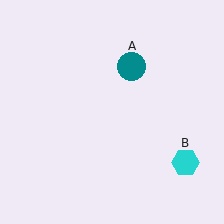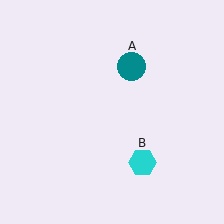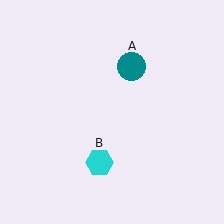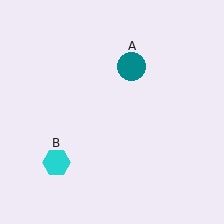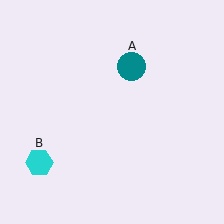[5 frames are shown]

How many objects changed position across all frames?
1 object changed position: cyan hexagon (object B).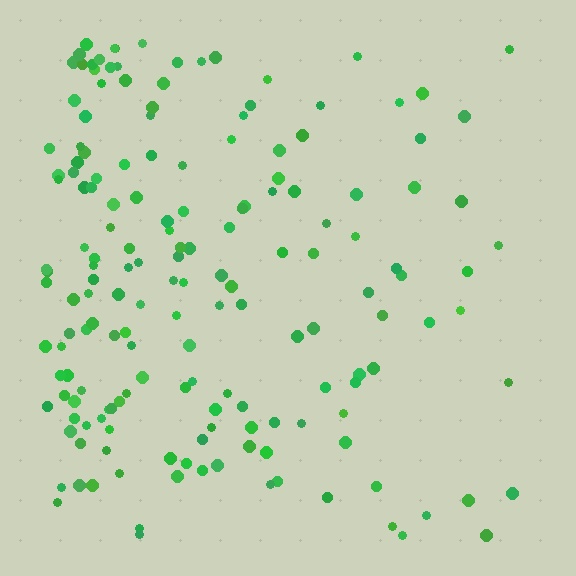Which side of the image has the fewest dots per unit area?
The right.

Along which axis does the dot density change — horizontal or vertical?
Horizontal.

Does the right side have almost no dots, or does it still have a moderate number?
Still a moderate number, just noticeably fewer than the left.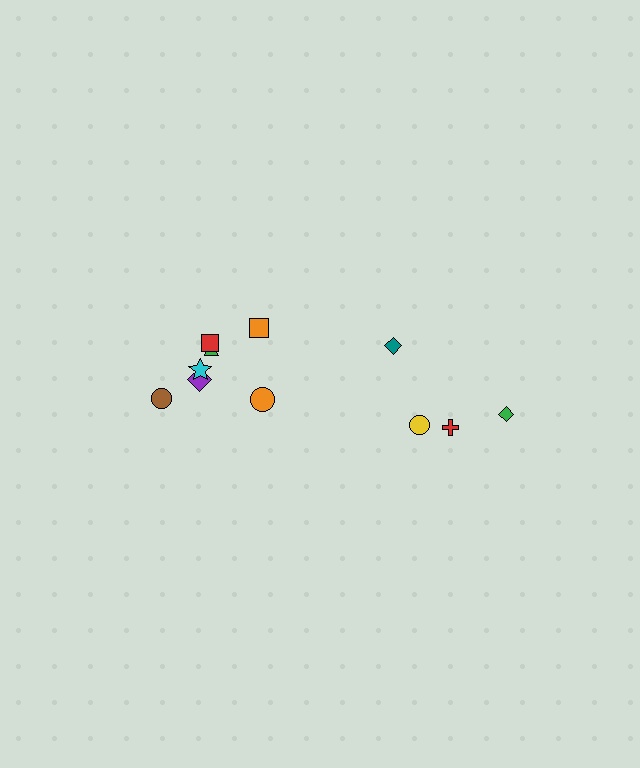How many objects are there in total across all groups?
There are 11 objects.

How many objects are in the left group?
There are 7 objects.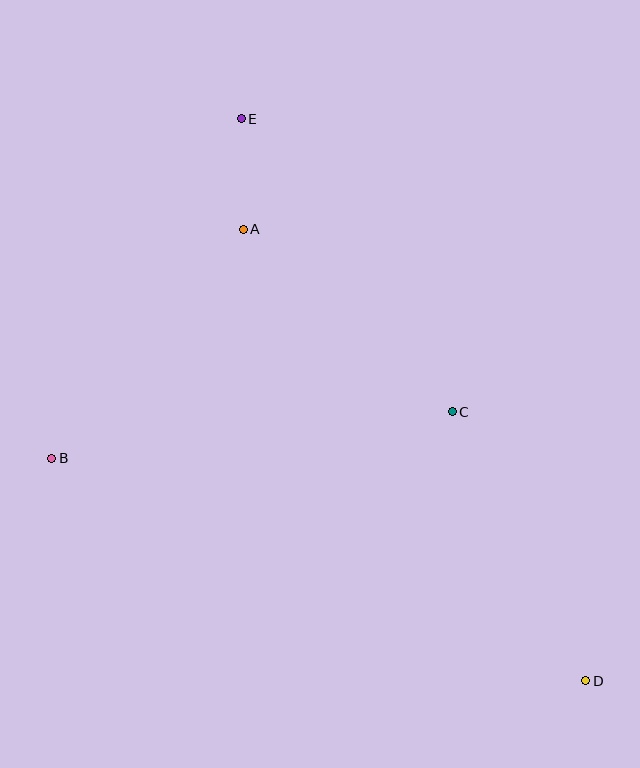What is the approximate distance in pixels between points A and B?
The distance between A and B is approximately 298 pixels.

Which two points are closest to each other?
Points A and E are closest to each other.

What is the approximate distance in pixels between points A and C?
The distance between A and C is approximately 278 pixels.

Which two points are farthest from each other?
Points D and E are farthest from each other.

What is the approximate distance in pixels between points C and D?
The distance between C and D is approximately 300 pixels.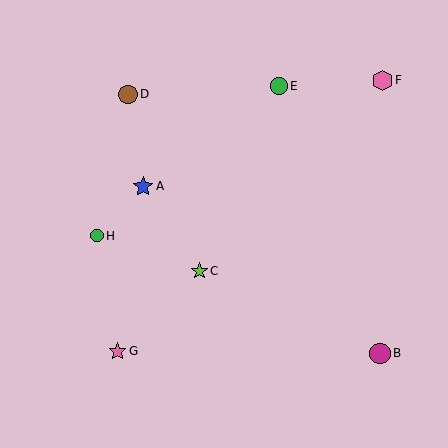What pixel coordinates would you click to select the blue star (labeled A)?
Click at (143, 186) to select the blue star A.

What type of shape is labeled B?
Shape B is a magenta circle.